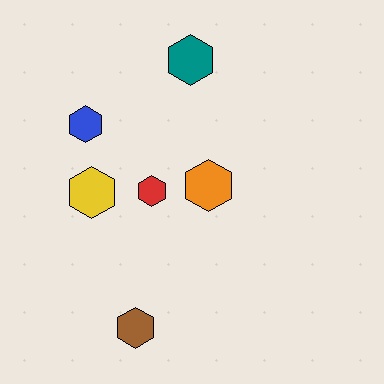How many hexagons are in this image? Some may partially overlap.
There are 6 hexagons.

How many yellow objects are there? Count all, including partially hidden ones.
There is 1 yellow object.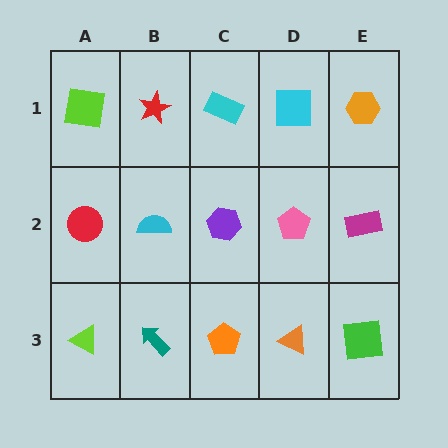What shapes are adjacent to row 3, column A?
A red circle (row 2, column A), a teal arrow (row 3, column B).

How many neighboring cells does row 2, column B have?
4.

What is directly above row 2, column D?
A cyan square.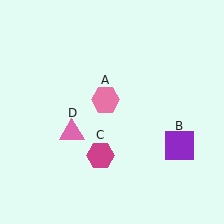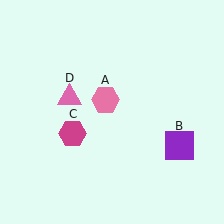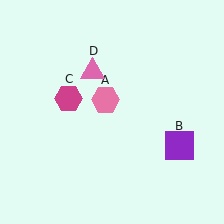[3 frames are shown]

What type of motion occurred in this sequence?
The magenta hexagon (object C), pink triangle (object D) rotated clockwise around the center of the scene.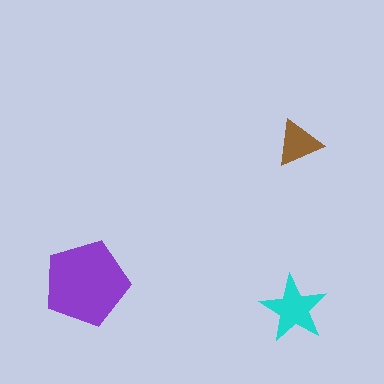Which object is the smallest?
The brown triangle.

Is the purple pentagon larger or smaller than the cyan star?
Larger.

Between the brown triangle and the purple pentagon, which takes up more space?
The purple pentagon.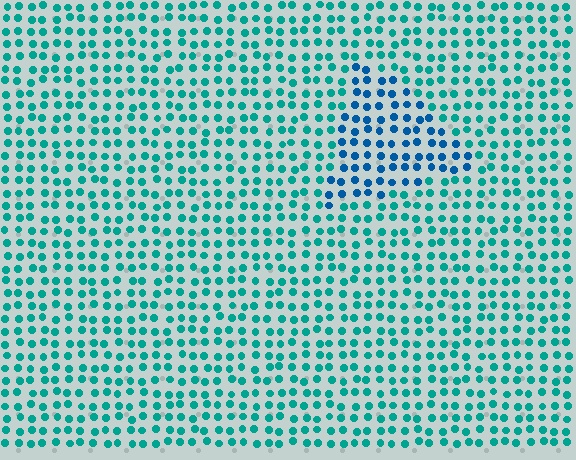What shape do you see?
I see a triangle.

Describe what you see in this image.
The image is filled with small teal elements in a uniform arrangement. A triangle-shaped region is visible where the elements are tinted to a slightly different hue, forming a subtle color boundary.